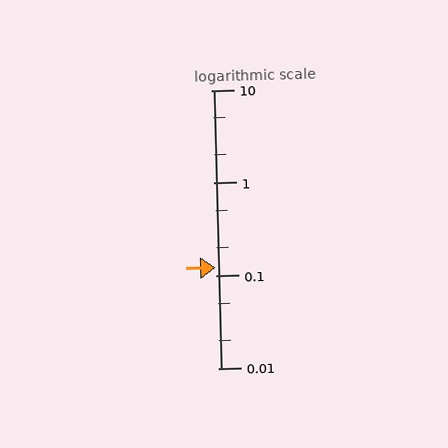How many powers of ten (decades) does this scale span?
The scale spans 3 decades, from 0.01 to 10.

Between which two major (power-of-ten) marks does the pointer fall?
The pointer is between 0.1 and 1.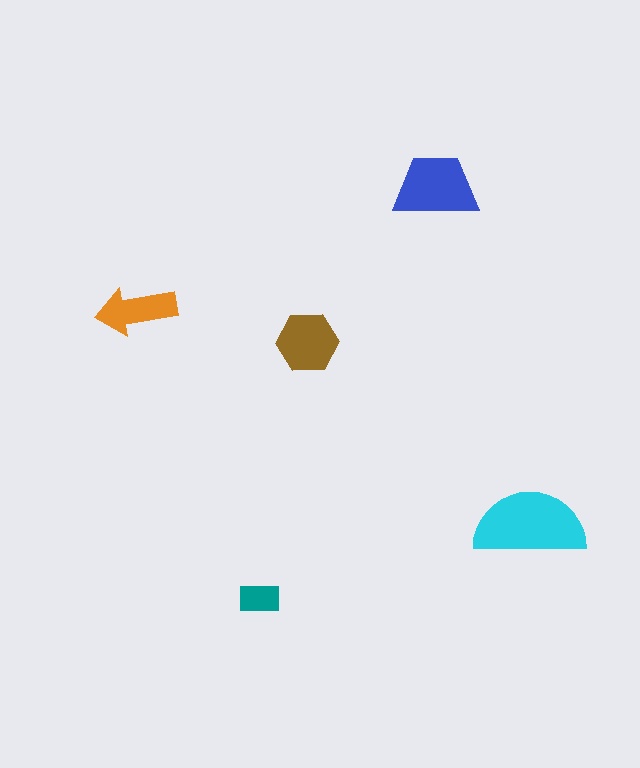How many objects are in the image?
There are 5 objects in the image.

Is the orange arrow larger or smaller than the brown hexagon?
Smaller.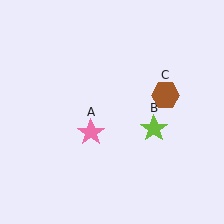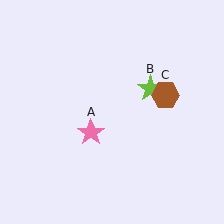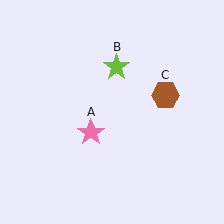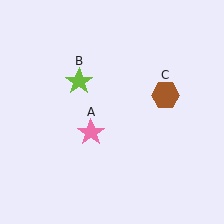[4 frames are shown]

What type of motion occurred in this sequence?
The lime star (object B) rotated counterclockwise around the center of the scene.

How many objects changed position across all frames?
1 object changed position: lime star (object B).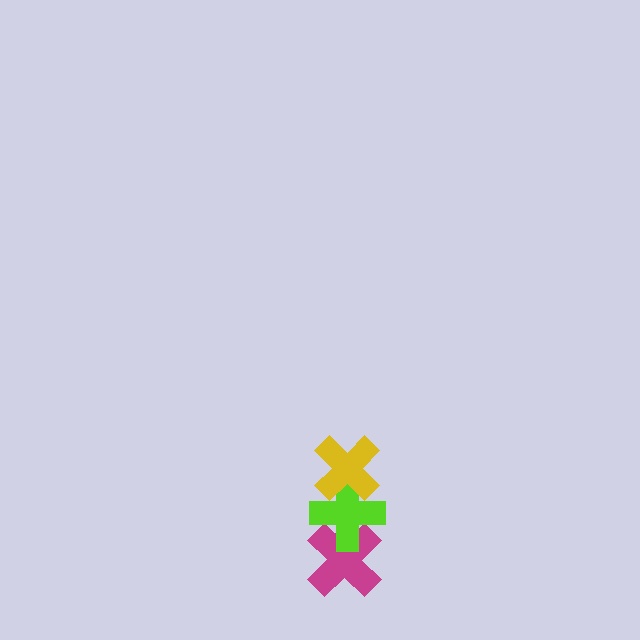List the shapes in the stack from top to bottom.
From top to bottom: the yellow cross, the lime cross, the magenta cross.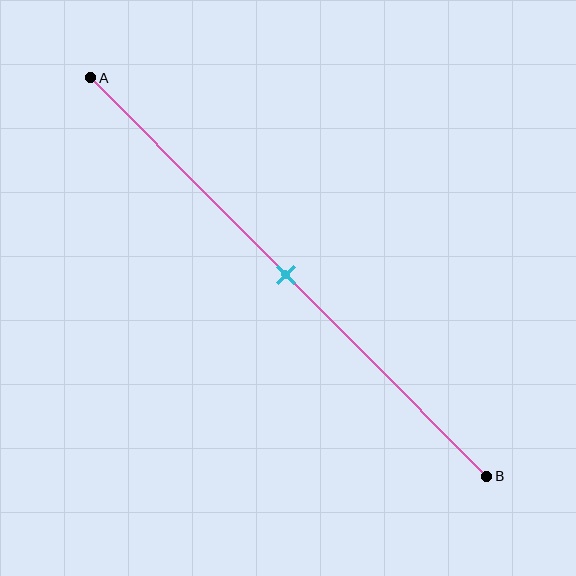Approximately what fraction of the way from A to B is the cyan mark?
The cyan mark is approximately 50% of the way from A to B.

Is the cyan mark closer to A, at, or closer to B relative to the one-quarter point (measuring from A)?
The cyan mark is closer to point B than the one-quarter point of segment AB.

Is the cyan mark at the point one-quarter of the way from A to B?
No, the mark is at about 50% from A, not at the 25% one-quarter point.